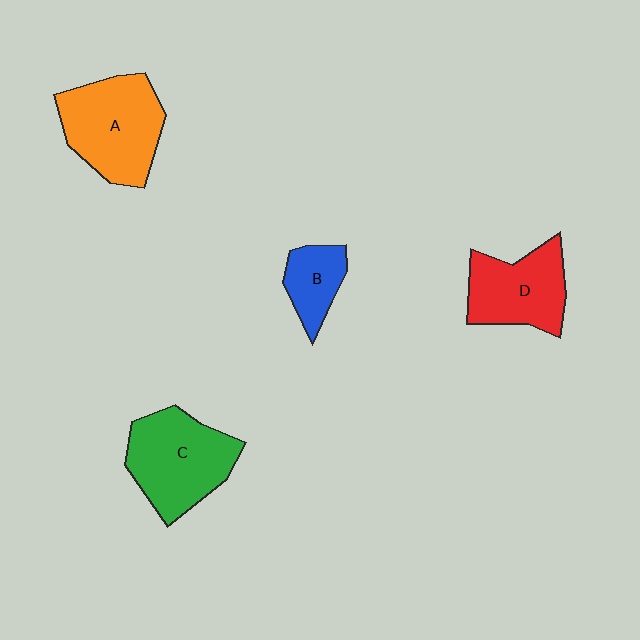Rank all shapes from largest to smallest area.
From largest to smallest: A (orange), C (green), D (red), B (blue).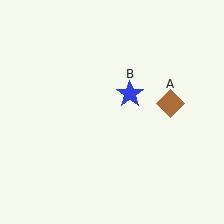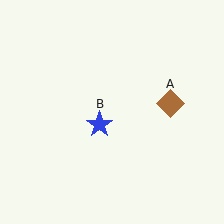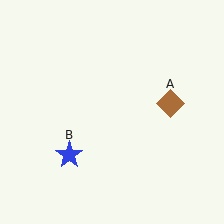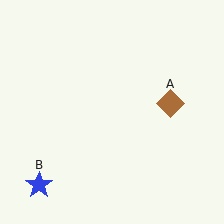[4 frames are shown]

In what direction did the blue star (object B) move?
The blue star (object B) moved down and to the left.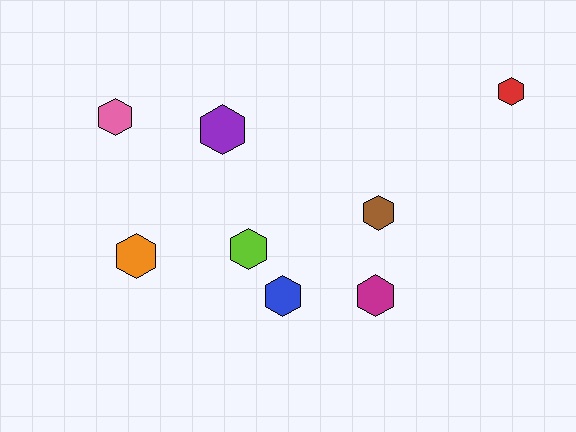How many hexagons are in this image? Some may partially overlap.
There are 8 hexagons.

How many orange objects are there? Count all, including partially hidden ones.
There is 1 orange object.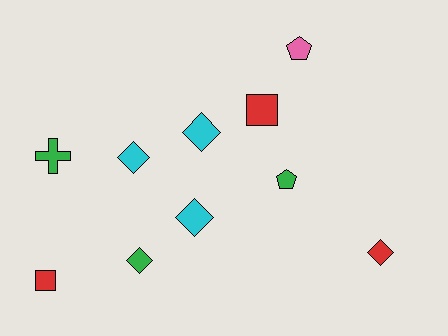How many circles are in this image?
There are no circles.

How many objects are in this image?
There are 10 objects.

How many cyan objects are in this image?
There are 3 cyan objects.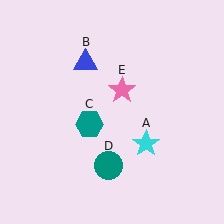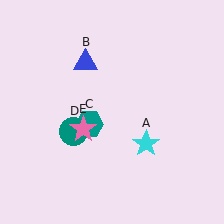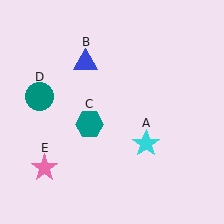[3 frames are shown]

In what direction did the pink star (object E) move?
The pink star (object E) moved down and to the left.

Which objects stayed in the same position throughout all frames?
Cyan star (object A) and blue triangle (object B) and teal hexagon (object C) remained stationary.